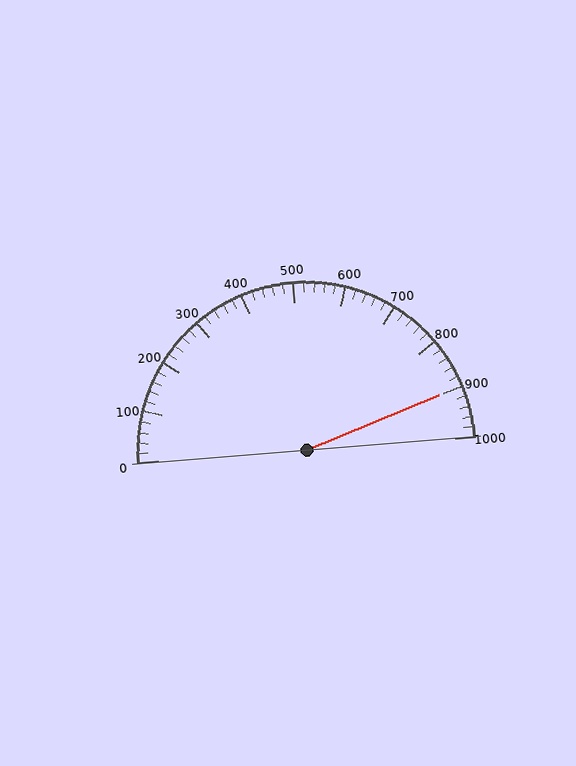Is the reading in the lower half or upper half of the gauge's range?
The reading is in the upper half of the range (0 to 1000).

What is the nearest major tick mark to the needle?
The nearest major tick mark is 900.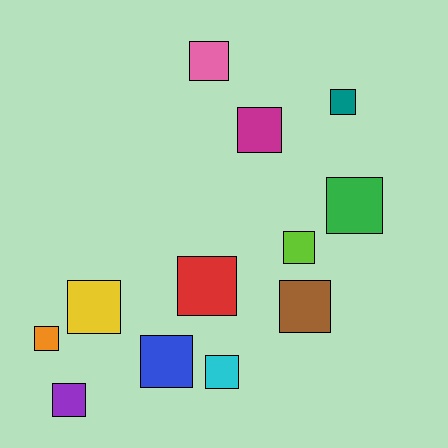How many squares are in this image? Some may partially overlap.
There are 12 squares.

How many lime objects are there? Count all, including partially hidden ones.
There is 1 lime object.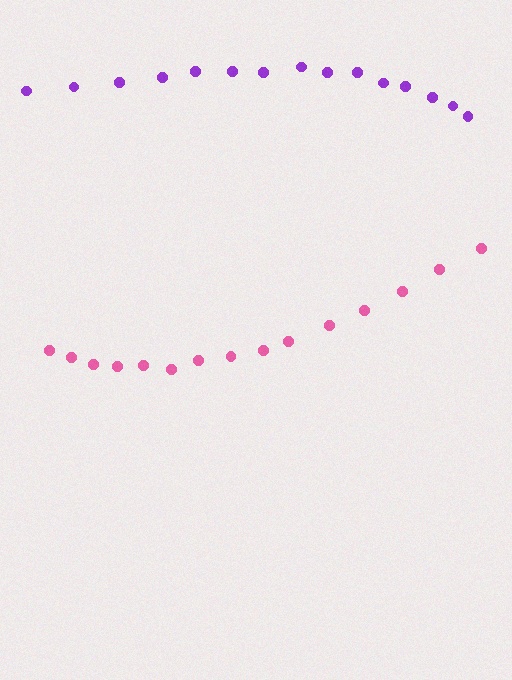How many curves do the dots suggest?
There are 2 distinct paths.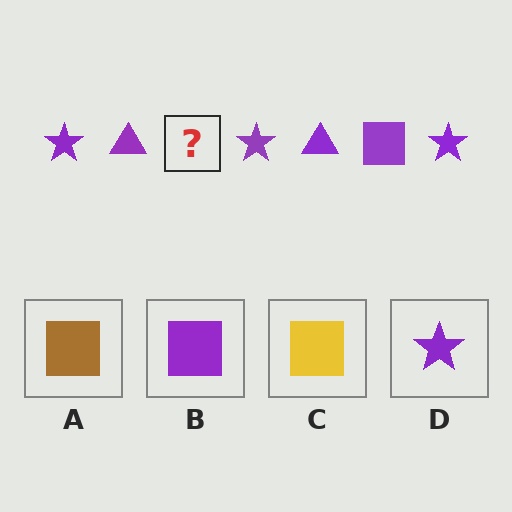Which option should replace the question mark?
Option B.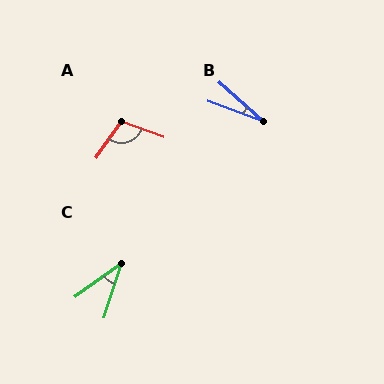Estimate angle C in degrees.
Approximately 36 degrees.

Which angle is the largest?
A, at approximately 105 degrees.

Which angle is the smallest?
B, at approximately 22 degrees.